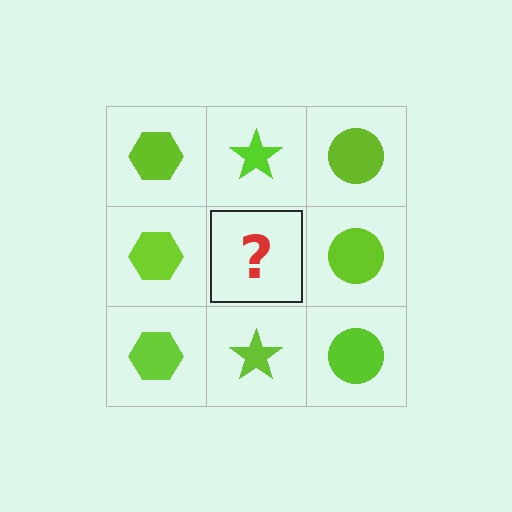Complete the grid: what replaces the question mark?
The question mark should be replaced with a lime star.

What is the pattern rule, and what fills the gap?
The rule is that each column has a consistent shape. The gap should be filled with a lime star.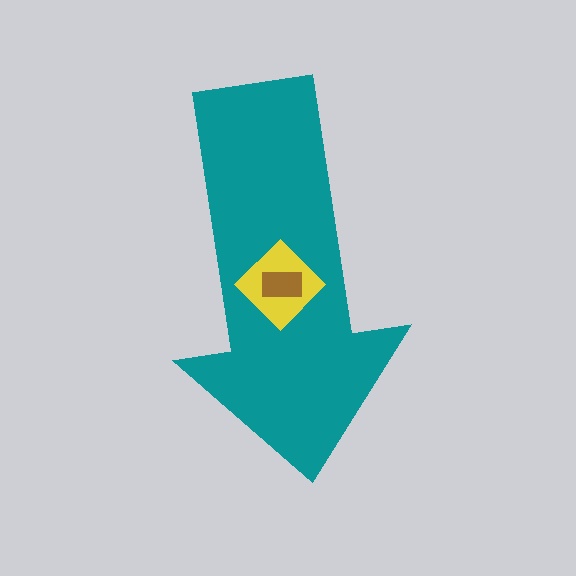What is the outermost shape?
The teal arrow.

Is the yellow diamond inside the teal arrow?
Yes.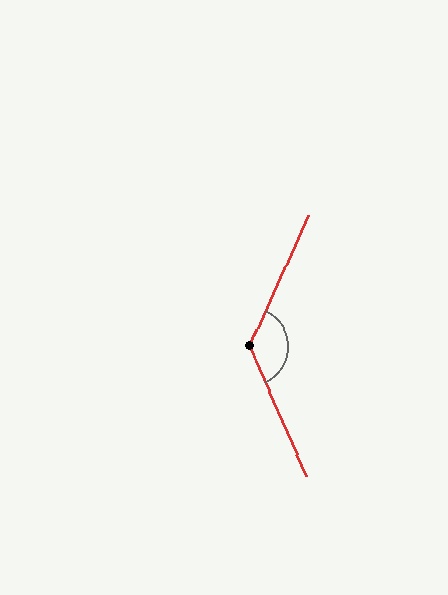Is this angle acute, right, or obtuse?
It is obtuse.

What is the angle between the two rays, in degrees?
Approximately 132 degrees.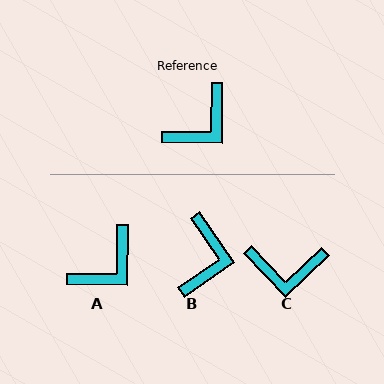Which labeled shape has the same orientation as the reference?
A.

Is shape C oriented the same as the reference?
No, it is off by about 46 degrees.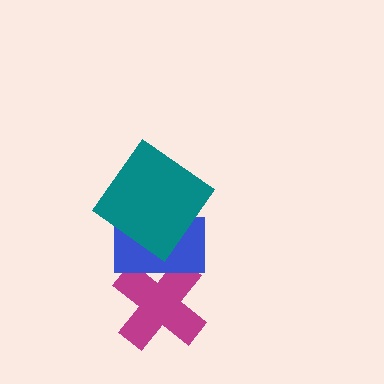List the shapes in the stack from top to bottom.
From top to bottom: the teal diamond, the blue rectangle, the magenta cross.